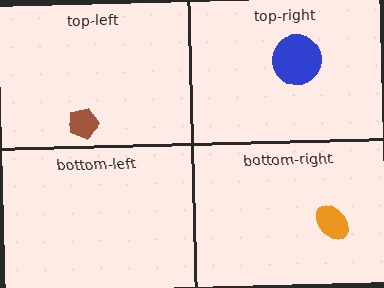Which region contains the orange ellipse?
The bottom-right region.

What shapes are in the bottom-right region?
The orange ellipse.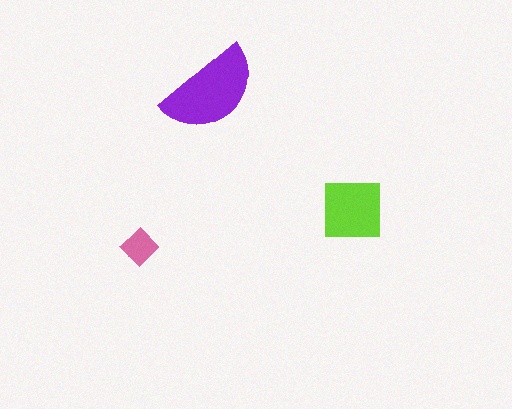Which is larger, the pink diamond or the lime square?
The lime square.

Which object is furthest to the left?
The pink diamond is leftmost.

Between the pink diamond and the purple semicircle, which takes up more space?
The purple semicircle.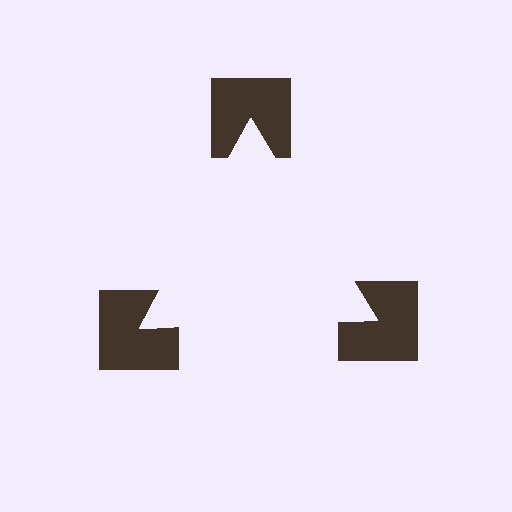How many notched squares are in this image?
There are 3 — one at each vertex of the illusory triangle.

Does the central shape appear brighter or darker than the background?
It typically appears slightly brighter than the background, even though no actual brightness change is drawn.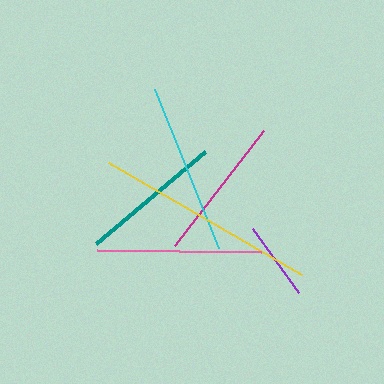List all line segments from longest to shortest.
From longest to shortest: yellow, cyan, pink, magenta, teal, purple.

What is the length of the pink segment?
The pink segment is approximately 165 pixels long.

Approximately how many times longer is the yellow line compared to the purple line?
The yellow line is approximately 2.8 times the length of the purple line.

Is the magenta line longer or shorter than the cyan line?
The cyan line is longer than the magenta line.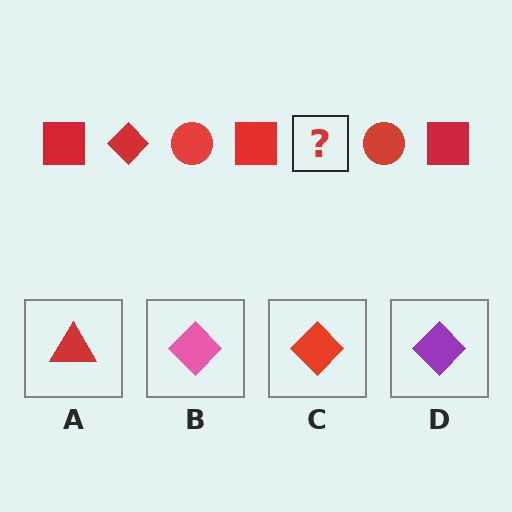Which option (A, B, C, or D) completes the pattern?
C.